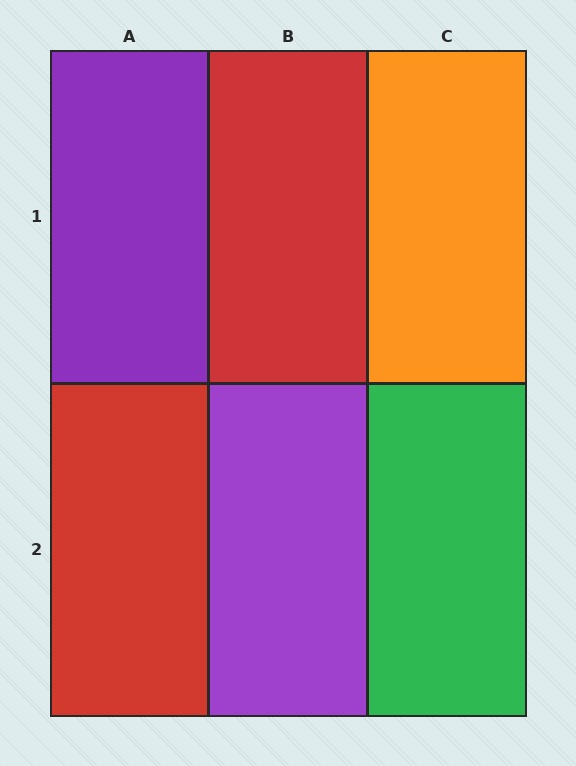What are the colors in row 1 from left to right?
Purple, red, orange.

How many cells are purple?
2 cells are purple.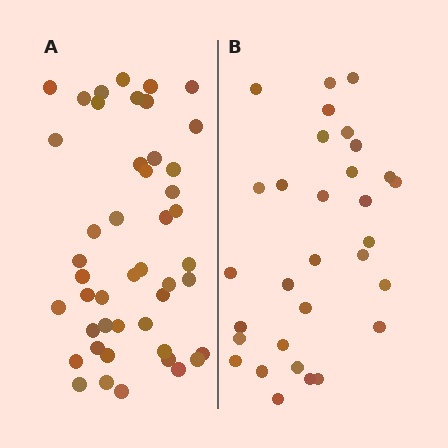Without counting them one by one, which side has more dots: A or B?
Region A (the left region) has more dots.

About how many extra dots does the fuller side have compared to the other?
Region A has approximately 15 more dots than region B.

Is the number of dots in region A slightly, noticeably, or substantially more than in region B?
Region A has substantially more. The ratio is roughly 1.5 to 1.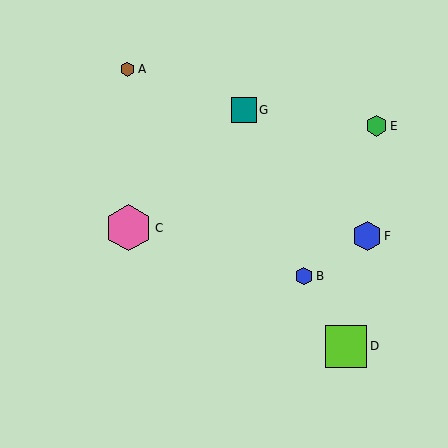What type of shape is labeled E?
Shape E is a green hexagon.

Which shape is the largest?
The pink hexagon (labeled C) is the largest.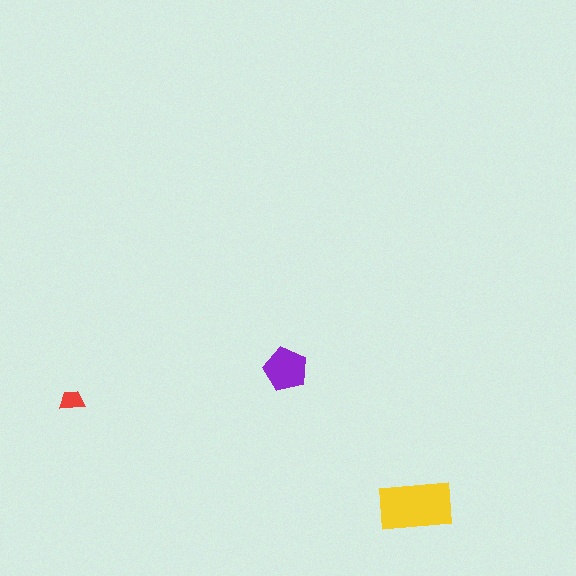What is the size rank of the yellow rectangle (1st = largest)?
1st.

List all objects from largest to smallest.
The yellow rectangle, the purple pentagon, the red trapezoid.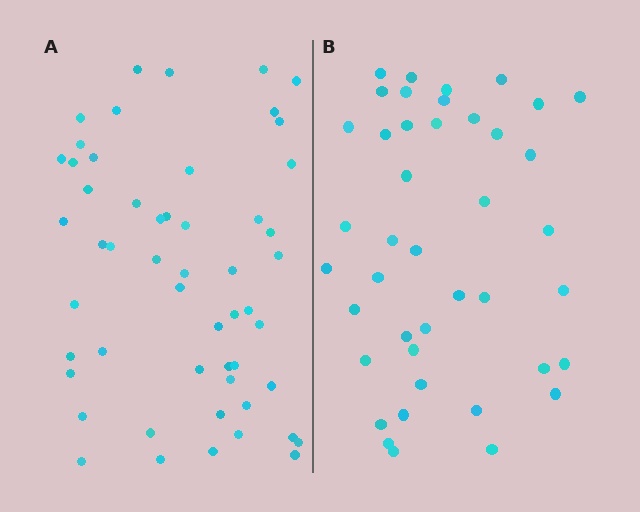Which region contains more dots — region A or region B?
Region A (the left region) has more dots.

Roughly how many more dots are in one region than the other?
Region A has roughly 12 or so more dots than region B.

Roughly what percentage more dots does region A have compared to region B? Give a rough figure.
About 25% more.